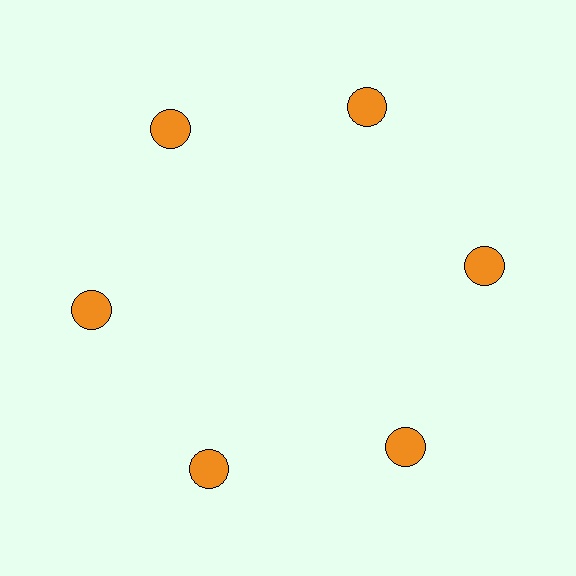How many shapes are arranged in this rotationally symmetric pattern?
There are 6 shapes, arranged in 6 groups of 1.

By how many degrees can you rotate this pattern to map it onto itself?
The pattern maps onto itself every 60 degrees of rotation.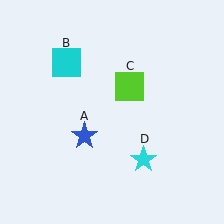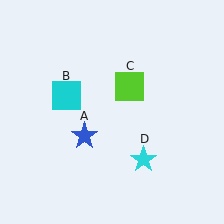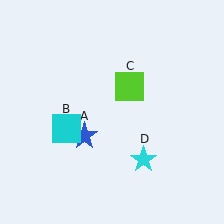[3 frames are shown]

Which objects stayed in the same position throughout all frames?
Blue star (object A) and lime square (object C) and cyan star (object D) remained stationary.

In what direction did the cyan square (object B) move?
The cyan square (object B) moved down.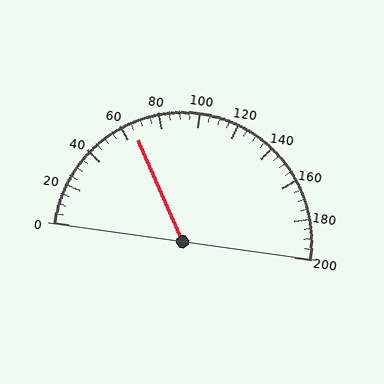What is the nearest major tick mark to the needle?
The nearest major tick mark is 60.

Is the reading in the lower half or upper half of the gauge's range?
The reading is in the lower half of the range (0 to 200).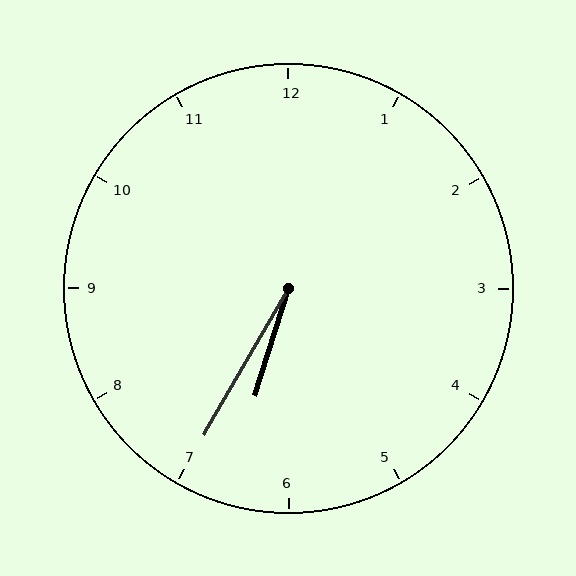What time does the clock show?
6:35.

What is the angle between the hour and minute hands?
Approximately 12 degrees.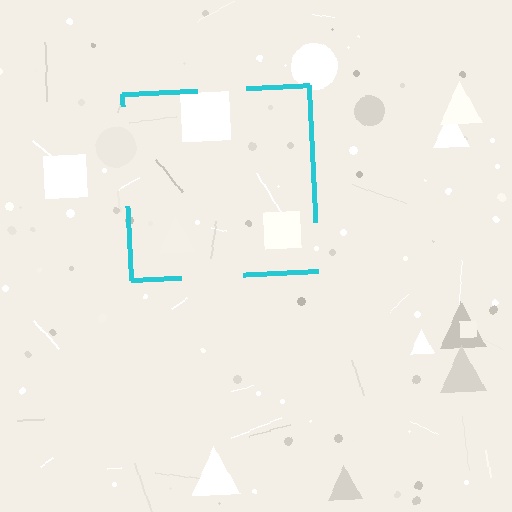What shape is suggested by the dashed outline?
The dashed outline suggests a square.